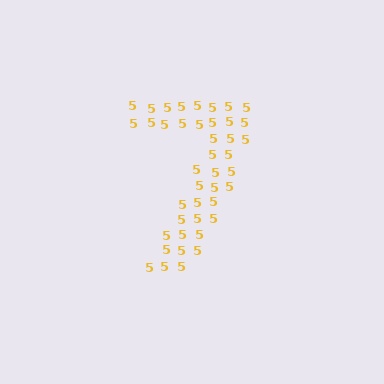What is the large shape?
The large shape is the digit 7.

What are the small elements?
The small elements are digit 5's.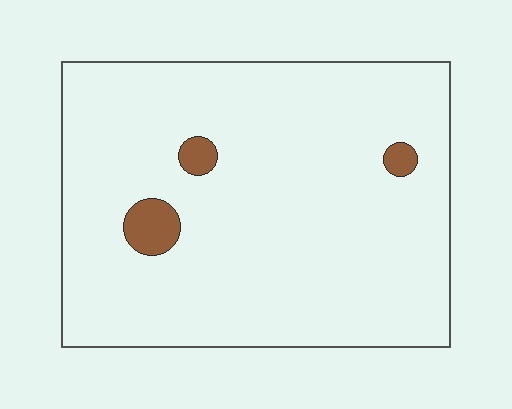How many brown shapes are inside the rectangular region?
3.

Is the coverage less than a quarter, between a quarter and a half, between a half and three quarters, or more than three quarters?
Less than a quarter.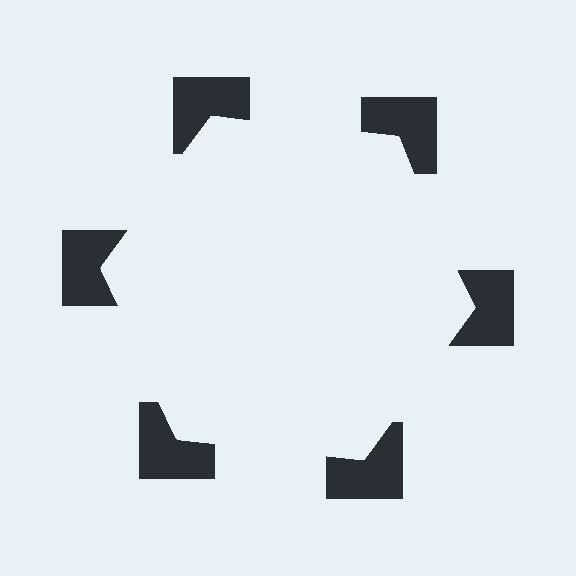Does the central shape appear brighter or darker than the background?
It typically appears slightly brighter than the background, even though no actual brightness change is drawn.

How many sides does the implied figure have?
6 sides.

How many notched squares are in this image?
There are 6 — one at each vertex of the illusory hexagon.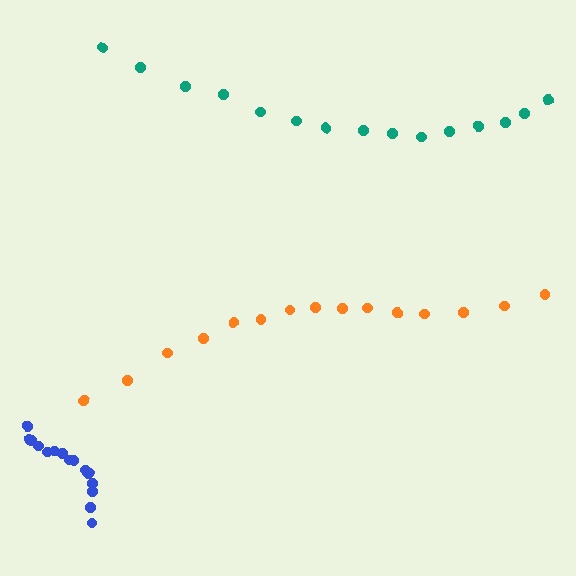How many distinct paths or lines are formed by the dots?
There are 3 distinct paths.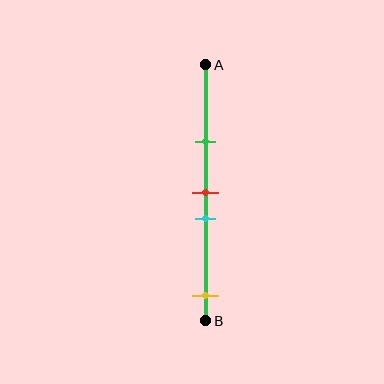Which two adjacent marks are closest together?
The red and cyan marks are the closest adjacent pair.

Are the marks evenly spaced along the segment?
No, the marks are not evenly spaced.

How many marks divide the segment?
There are 4 marks dividing the segment.